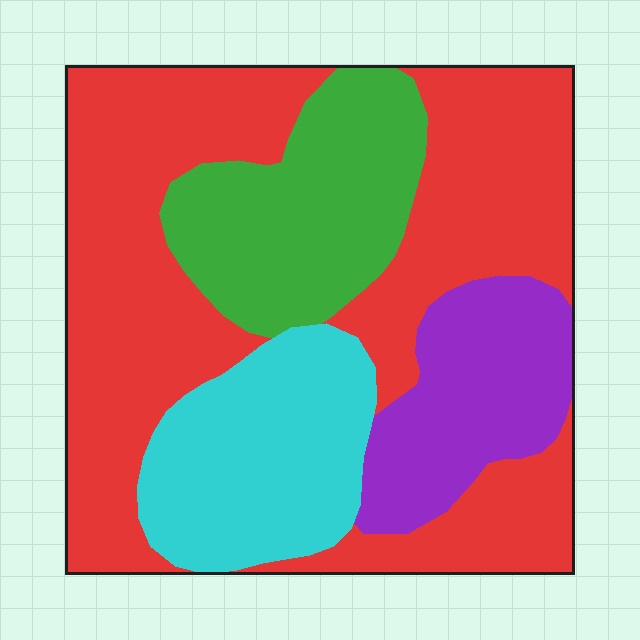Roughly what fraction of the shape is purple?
Purple takes up about one eighth (1/8) of the shape.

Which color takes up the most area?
Red, at roughly 50%.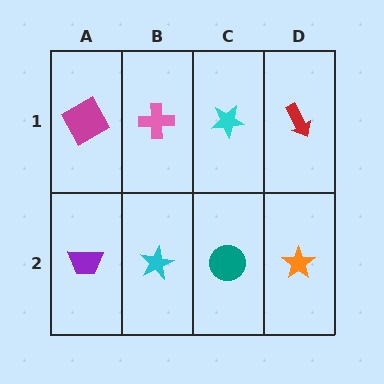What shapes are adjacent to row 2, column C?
A cyan star (row 1, column C), a cyan star (row 2, column B), an orange star (row 2, column D).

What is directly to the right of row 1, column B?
A cyan star.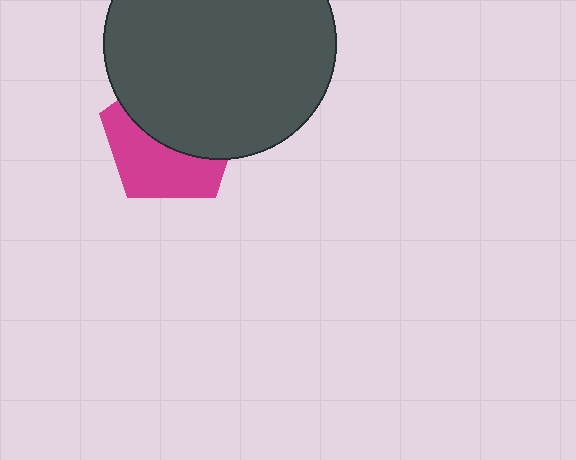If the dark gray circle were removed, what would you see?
You would see the complete magenta pentagon.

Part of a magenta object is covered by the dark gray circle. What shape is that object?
It is a pentagon.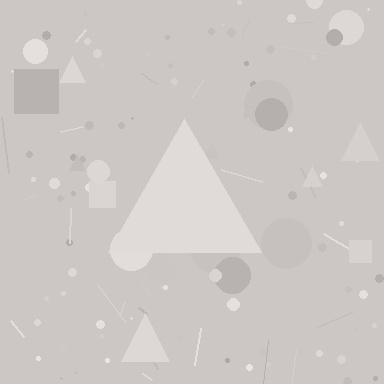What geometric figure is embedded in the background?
A triangle is embedded in the background.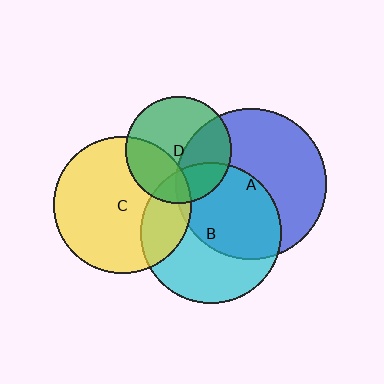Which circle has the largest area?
Circle A (blue).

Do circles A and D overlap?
Yes.